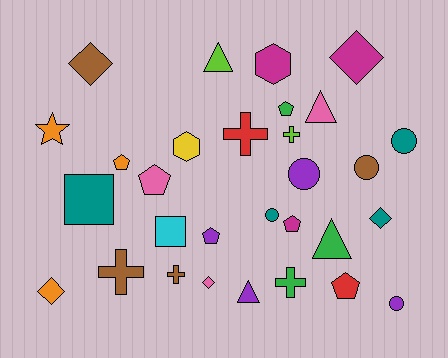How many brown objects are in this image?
There are 4 brown objects.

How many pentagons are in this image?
There are 6 pentagons.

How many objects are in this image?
There are 30 objects.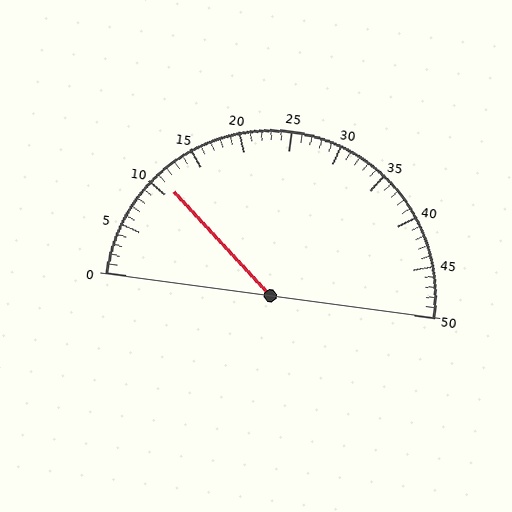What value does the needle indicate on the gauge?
The needle indicates approximately 11.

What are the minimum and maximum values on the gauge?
The gauge ranges from 0 to 50.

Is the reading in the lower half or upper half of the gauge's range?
The reading is in the lower half of the range (0 to 50).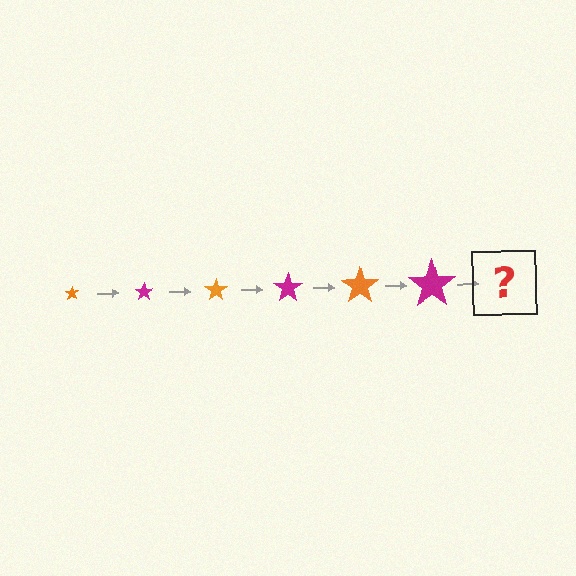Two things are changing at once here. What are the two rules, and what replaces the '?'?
The two rules are that the star grows larger each step and the color cycles through orange and magenta. The '?' should be an orange star, larger than the previous one.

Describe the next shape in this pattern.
It should be an orange star, larger than the previous one.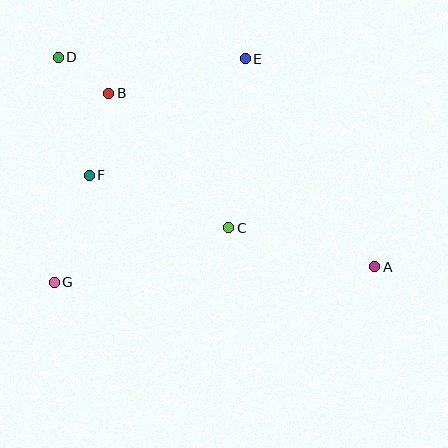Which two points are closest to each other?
Points B and D are closest to each other.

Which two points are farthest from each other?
Points A and D are farthest from each other.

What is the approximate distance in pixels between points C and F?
The distance between C and F is approximately 149 pixels.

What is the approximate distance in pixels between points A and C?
The distance between A and C is approximately 151 pixels.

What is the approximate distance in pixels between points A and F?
The distance between A and F is approximately 300 pixels.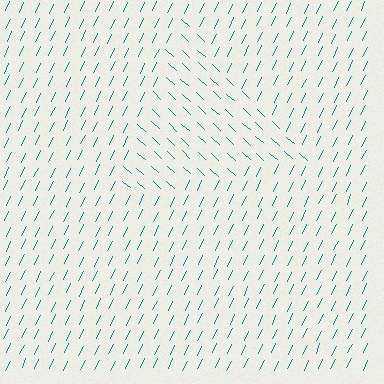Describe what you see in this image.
The image is filled with small teal line segments. A triangle region in the image has lines oriented differently from the surrounding lines, creating a visible texture boundary.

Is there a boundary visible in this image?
Yes, there is a texture boundary formed by a change in line orientation.